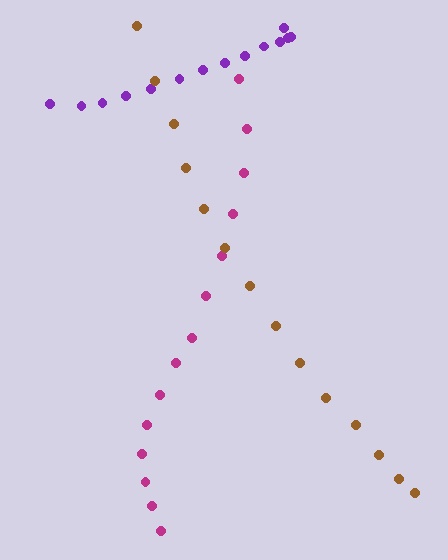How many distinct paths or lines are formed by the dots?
There are 3 distinct paths.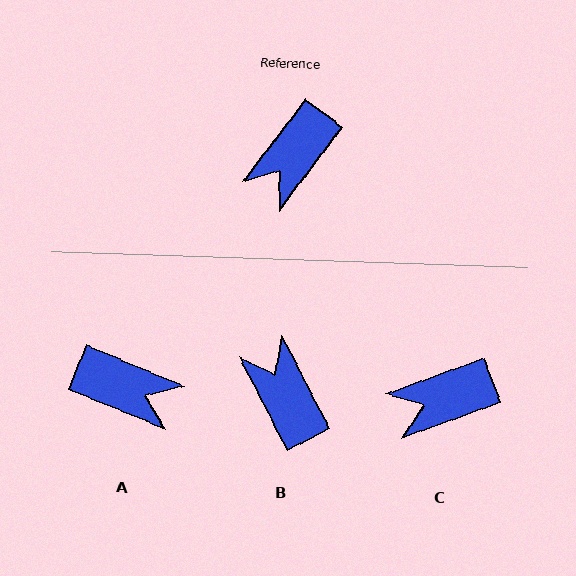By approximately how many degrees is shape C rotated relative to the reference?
Approximately 33 degrees clockwise.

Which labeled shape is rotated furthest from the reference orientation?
B, about 116 degrees away.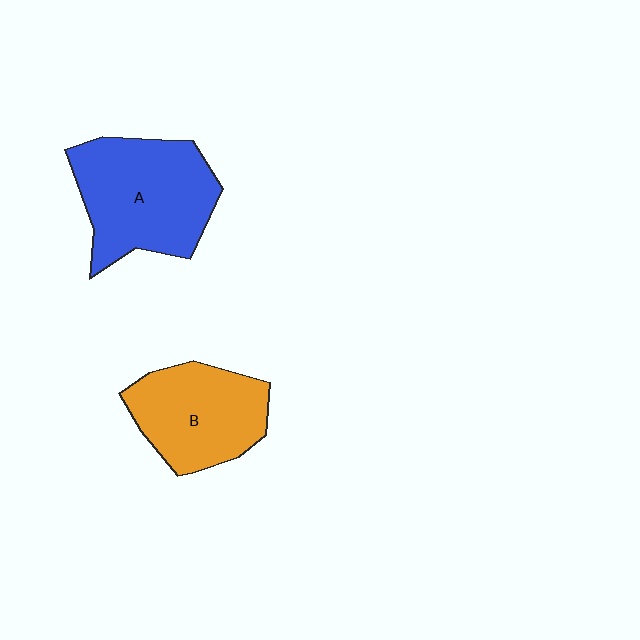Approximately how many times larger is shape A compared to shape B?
Approximately 1.3 times.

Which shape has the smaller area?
Shape B (orange).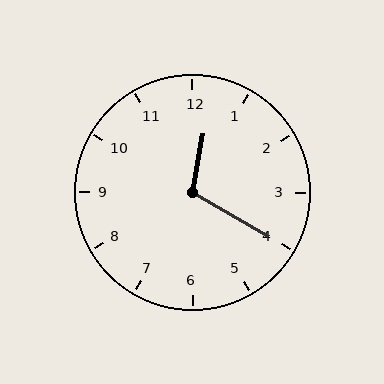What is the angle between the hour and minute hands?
Approximately 110 degrees.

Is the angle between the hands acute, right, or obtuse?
It is obtuse.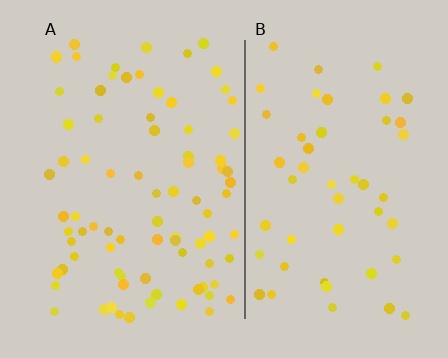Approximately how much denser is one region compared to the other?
Approximately 1.6× — region A over region B.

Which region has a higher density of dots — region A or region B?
A (the left).